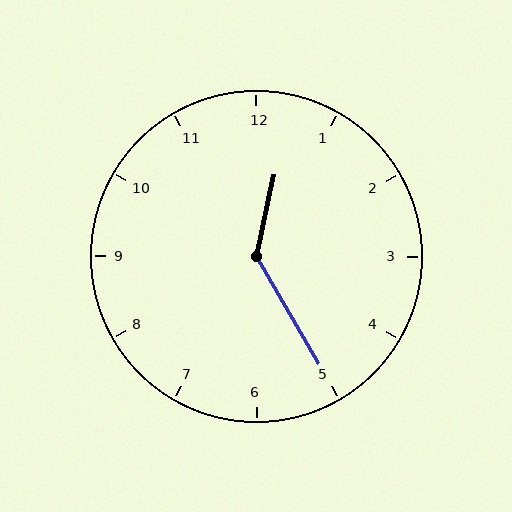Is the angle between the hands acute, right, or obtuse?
It is obtuse.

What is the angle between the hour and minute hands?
Approximately 138 degrees.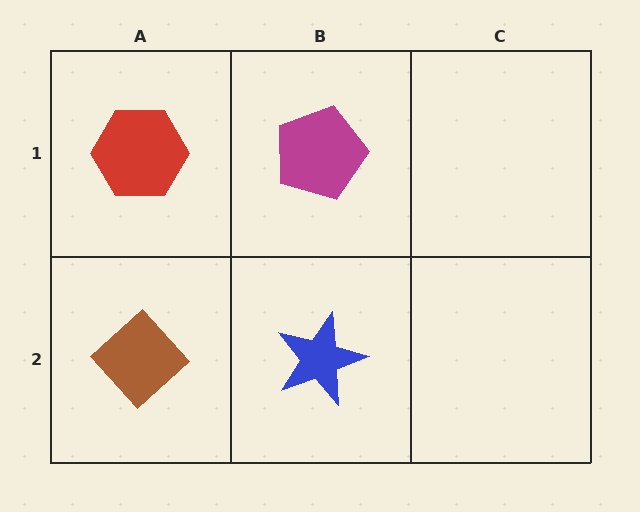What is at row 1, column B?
A magenta pentagon.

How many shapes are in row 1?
2 shapes.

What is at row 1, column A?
A red hexagon.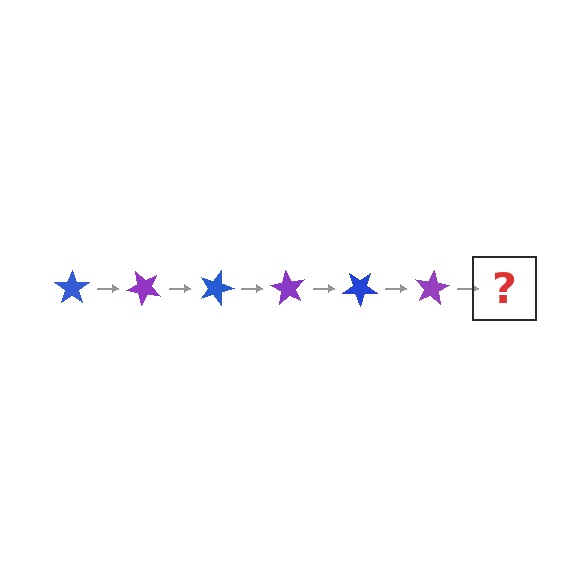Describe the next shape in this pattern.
It should be a blue star, rotated 270 degrees from the start.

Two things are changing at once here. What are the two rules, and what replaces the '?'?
The two rules are that it rotates 45 degrees each step and the color cycles through blue and purple. The '?' should be a blue star, rotated 270 degrees from the start.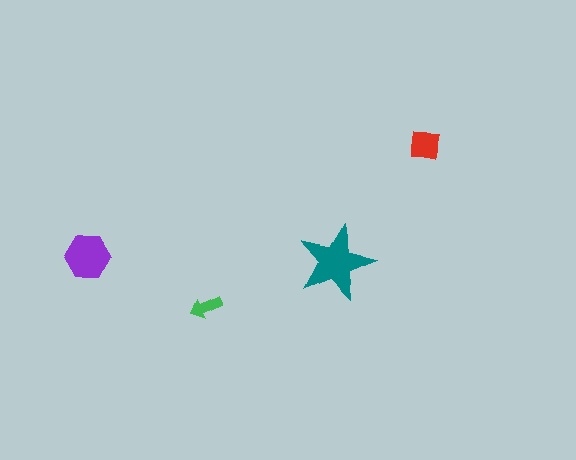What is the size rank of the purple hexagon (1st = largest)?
2nd.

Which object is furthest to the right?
The red square is rightmost.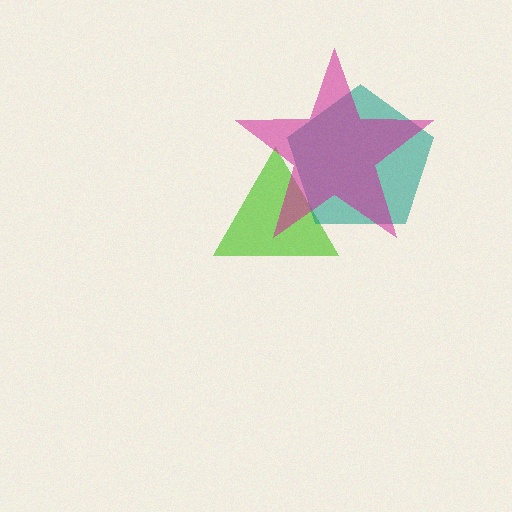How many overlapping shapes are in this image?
There are 3 overlapping shapes in the image.